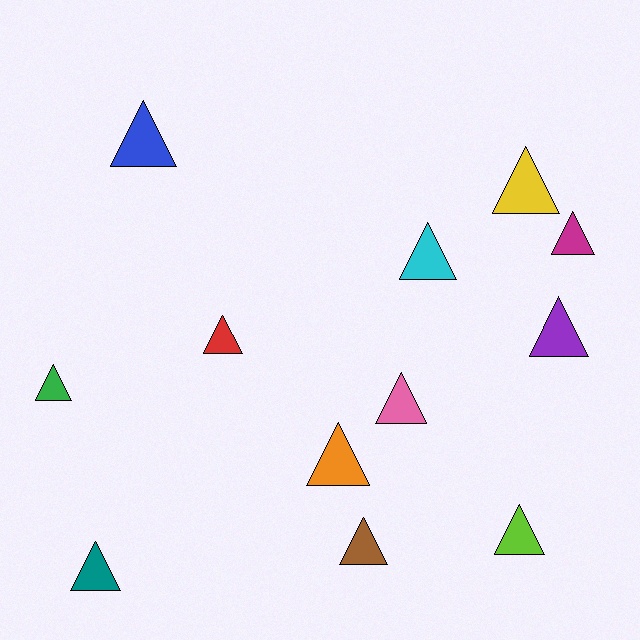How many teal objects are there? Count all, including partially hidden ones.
There is 1 teal object.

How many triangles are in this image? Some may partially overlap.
There are 12 triangles.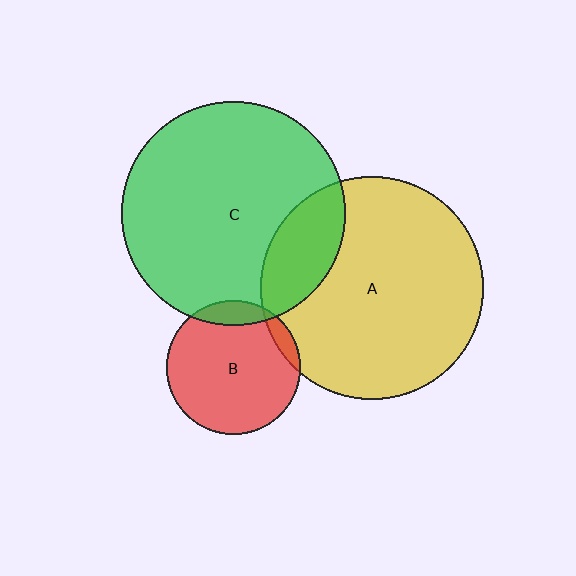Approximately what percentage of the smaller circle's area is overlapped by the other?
Approximately 20%.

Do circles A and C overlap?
Yes.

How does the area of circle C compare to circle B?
Approximately 2.8 times.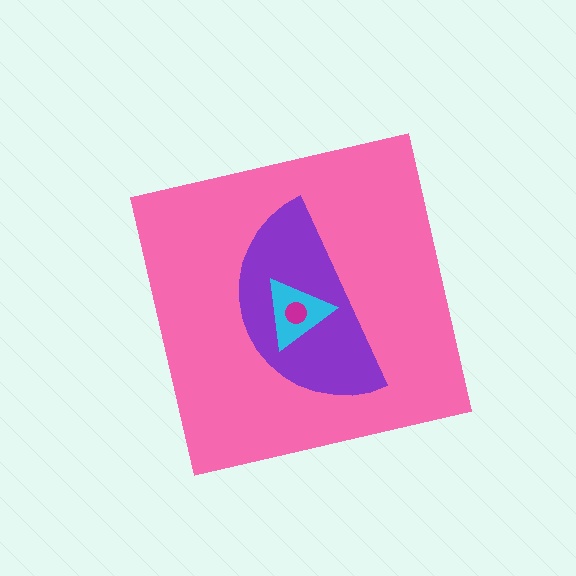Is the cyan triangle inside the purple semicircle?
Yes.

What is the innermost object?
The magenta circle.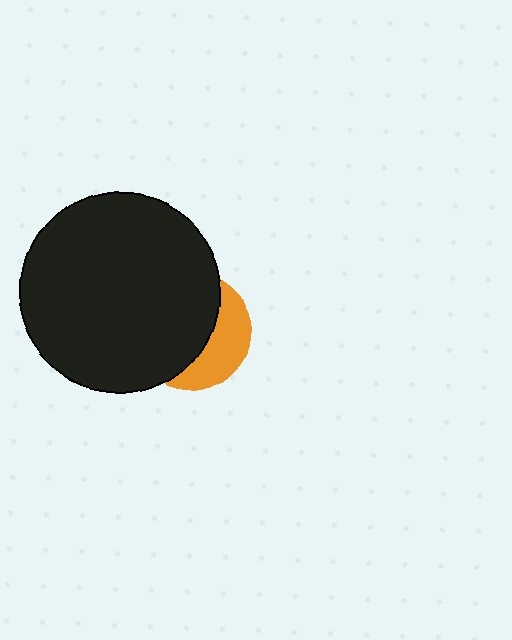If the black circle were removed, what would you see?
You would see the complete orange circle.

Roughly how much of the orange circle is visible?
A small part of it is visible (roughly 36%).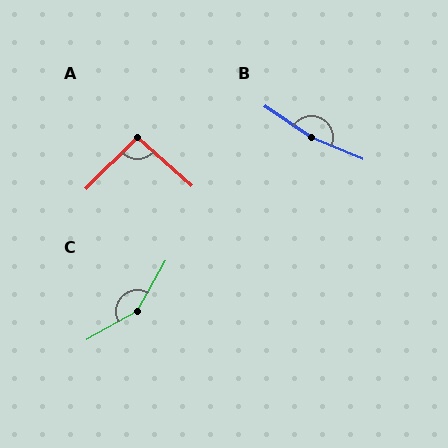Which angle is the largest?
B, at approximately 169 degrees.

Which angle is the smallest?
A, at approximately 93 degrees.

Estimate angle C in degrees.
Approximately 149 degrees.